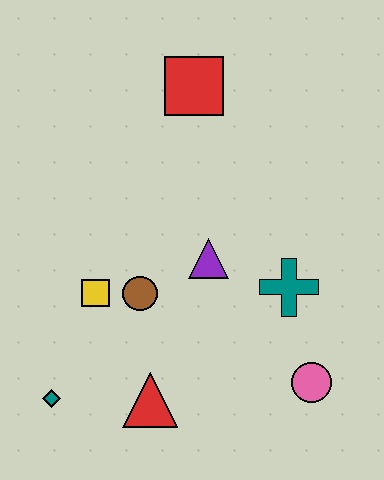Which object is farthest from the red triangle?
The red square is farthest from the red triangle.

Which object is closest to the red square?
The purple triangle is closest to the red square.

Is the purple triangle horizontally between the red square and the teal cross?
Yes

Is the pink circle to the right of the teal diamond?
Yes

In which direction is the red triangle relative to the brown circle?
The red triangle is below the brown circle.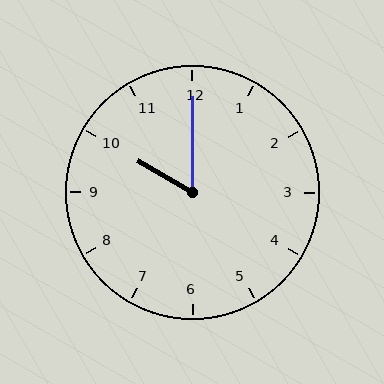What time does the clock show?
10:00.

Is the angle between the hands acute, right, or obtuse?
It is acute.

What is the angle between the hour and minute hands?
Approximately 60 degrees.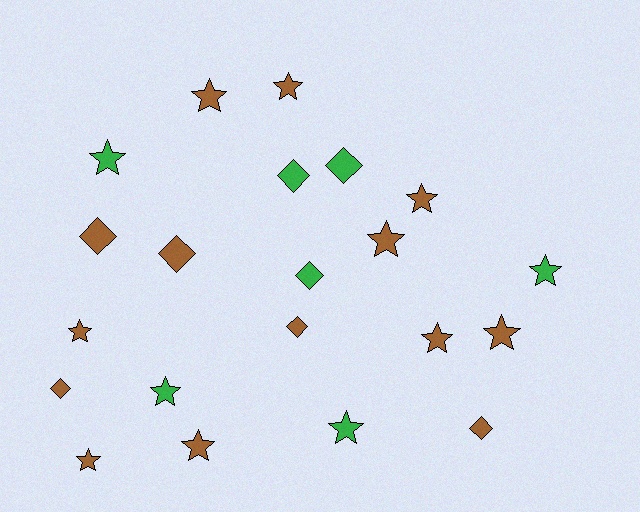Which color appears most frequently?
Brown, with 14 objects.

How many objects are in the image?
There are 21 objects.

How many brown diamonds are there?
There are 5 brown diamonds.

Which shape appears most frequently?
Star, with 13 objects.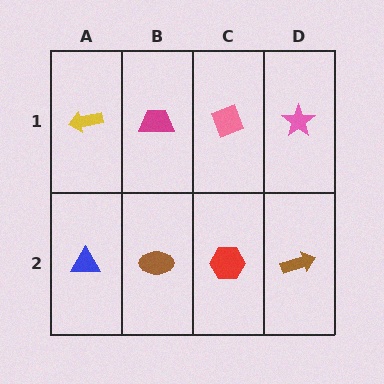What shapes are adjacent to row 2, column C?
A pink diamond (row 1, column C), a brown ellipse (row 2, column B), a brown arrow (row 2, column D).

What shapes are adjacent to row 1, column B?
A brown ellipse (row 2, column B), a yellow arrow (row 1, column A), a pink diamond (row 1, column C).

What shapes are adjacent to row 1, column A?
A blue triangle (row 2, column A), a magenta trapezoid (row 1, column B).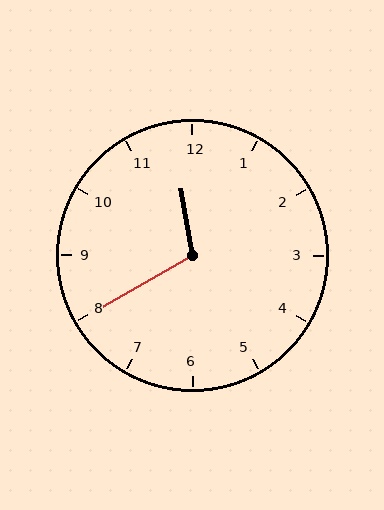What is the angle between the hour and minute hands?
Approximately 110 degrees.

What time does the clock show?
11:40.